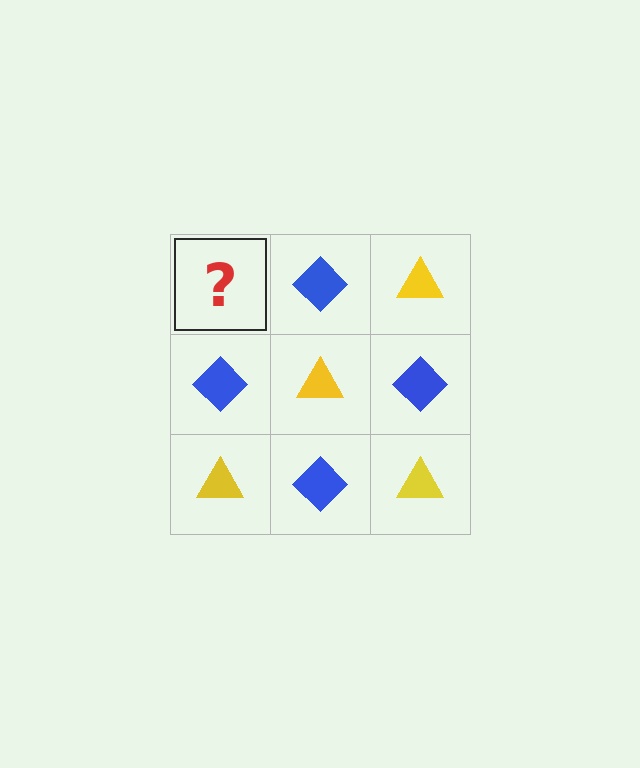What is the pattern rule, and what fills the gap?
The rule is that it alternates yellow triangle and blue diamond in a checkerboard pattern. The gap should be filled with a yellow triangle.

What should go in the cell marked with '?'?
The missing cell should contain a yellow triangle.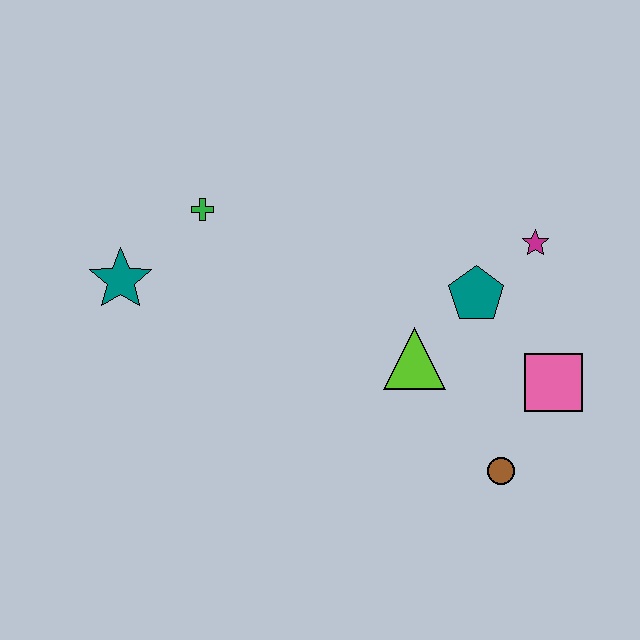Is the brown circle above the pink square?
No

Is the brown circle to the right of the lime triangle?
Yes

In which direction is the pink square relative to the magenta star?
The pink square is below the magenta star.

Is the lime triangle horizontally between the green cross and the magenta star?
Yes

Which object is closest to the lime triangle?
The teal pentagon is closest to the lime triangle.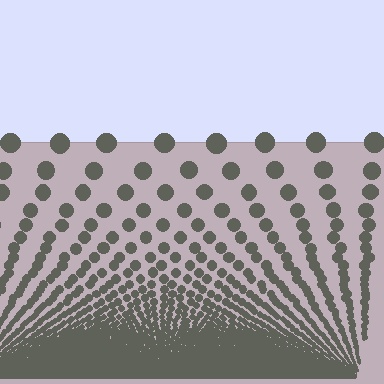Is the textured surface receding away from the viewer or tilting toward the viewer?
The surface appears to tilt toward the viewer. Texture elements get larger and sparser toward the top.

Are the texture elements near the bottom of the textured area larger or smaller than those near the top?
Smaller. The gradient is inverted — elements near the bottom are smaller and denser.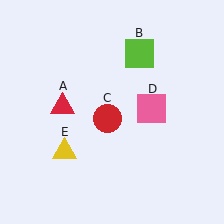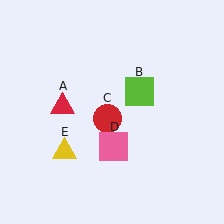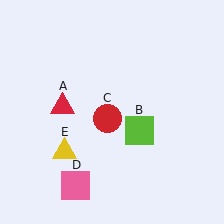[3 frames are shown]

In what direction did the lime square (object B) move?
The lime square (object B) moved down.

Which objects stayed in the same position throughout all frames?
Red triangle (object A) and red circle (object C) and yellow triangle (object E) remained stationary.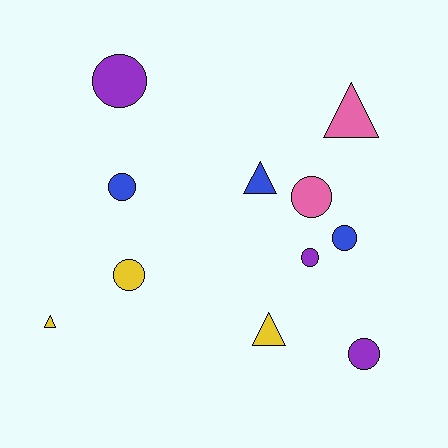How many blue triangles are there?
There is 1 blue triangle.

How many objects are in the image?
There are 11 objects.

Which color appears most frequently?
Purple, with 3 objects.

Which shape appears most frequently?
Circle, with 7 objects.